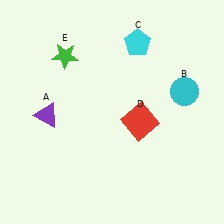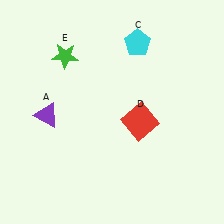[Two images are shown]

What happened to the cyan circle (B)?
The cyan circle (B) was removed in Image 2. It was in the top-right area of Image 1.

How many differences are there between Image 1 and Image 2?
There is 1 difference between the two images.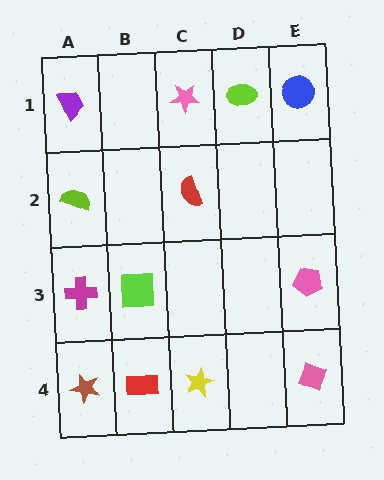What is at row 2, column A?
A lime semicircle.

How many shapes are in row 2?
2 shapes.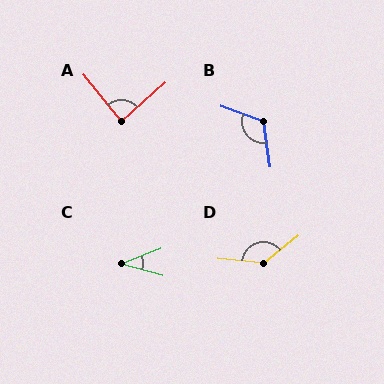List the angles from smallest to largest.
C (38°), A (87°), B (118°), D (135°).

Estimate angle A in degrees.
Approximately 87 degrees.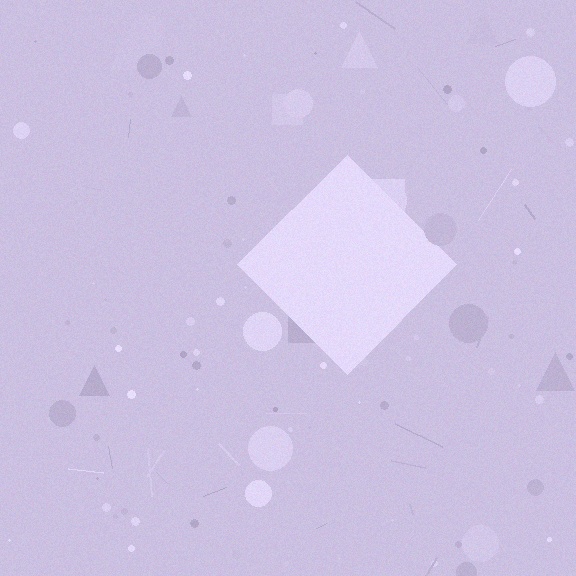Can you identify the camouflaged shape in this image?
The camouflaged shape is a diamond.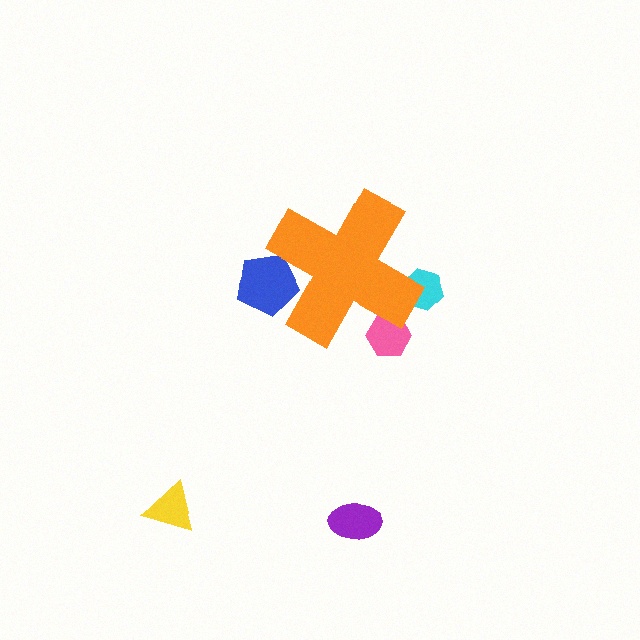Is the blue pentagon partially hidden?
Yes, the blue pentagon is partially hidden behind the orange cross.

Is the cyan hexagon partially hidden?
Yes, the cyan hexagon is partially hidden behind the orange cross.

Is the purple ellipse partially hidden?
No, the purple ellipse is fully visible.